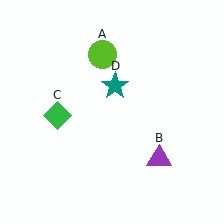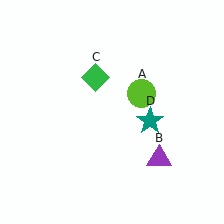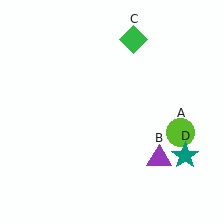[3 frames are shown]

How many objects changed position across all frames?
3 objects changed position: lime circle (object A), green diamond (object C), teal star (object D).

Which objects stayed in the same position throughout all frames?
Purple triangle (object B) remained stationary.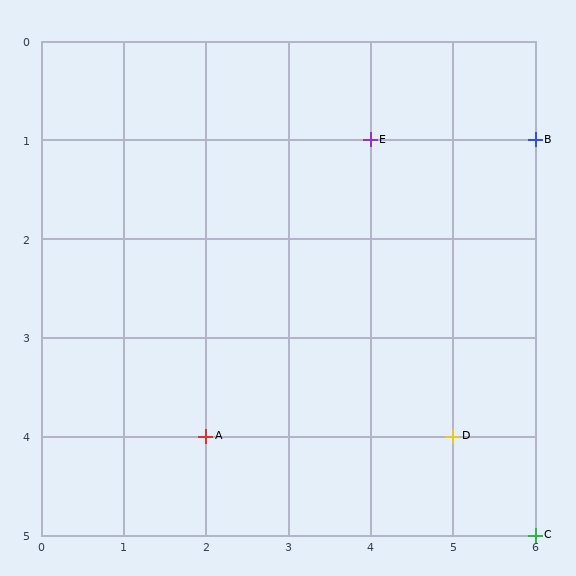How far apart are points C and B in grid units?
Points C and B are 4 rows apart.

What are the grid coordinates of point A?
Point A is at grid coordinates (2, 4).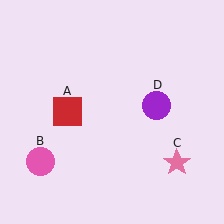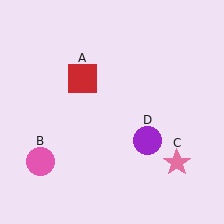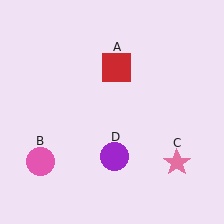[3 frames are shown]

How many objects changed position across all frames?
2 objects changed position: red square (object A), purple circle (object D).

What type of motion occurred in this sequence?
The red square (object A), purple circle (object D) rotated clockwise around the center of the scene.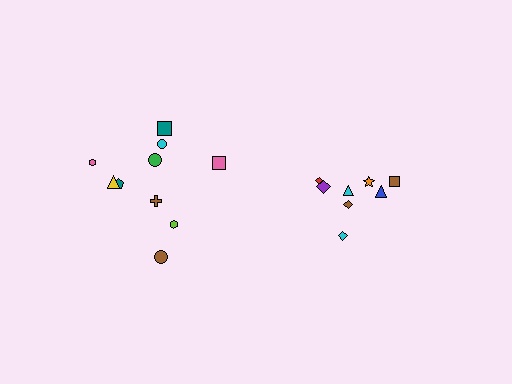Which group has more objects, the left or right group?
The left group.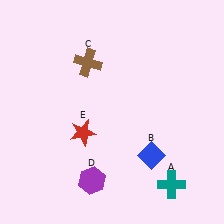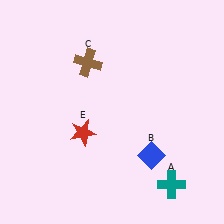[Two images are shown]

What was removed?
The purple hexagon (D) was removed in Image 2.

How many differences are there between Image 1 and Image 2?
There is 1 difference between the two images.